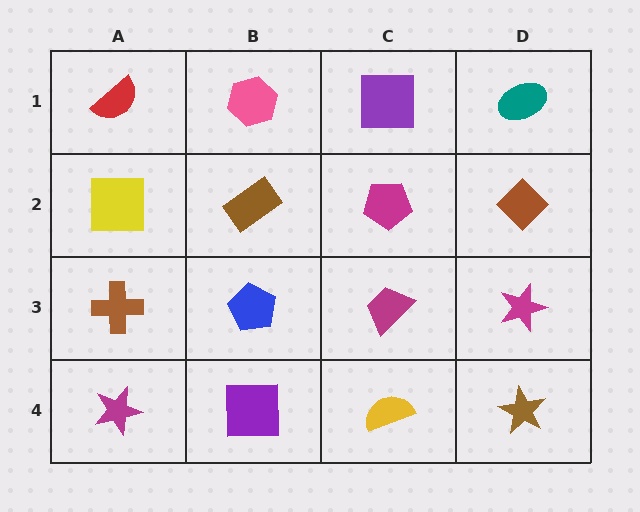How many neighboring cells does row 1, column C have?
3.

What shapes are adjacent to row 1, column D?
A brown diamond (row 2, column D), a purple square (row 1, column C).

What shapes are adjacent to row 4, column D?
A magenta star (row 3, column D), a yellow semicircle (row 4, column C).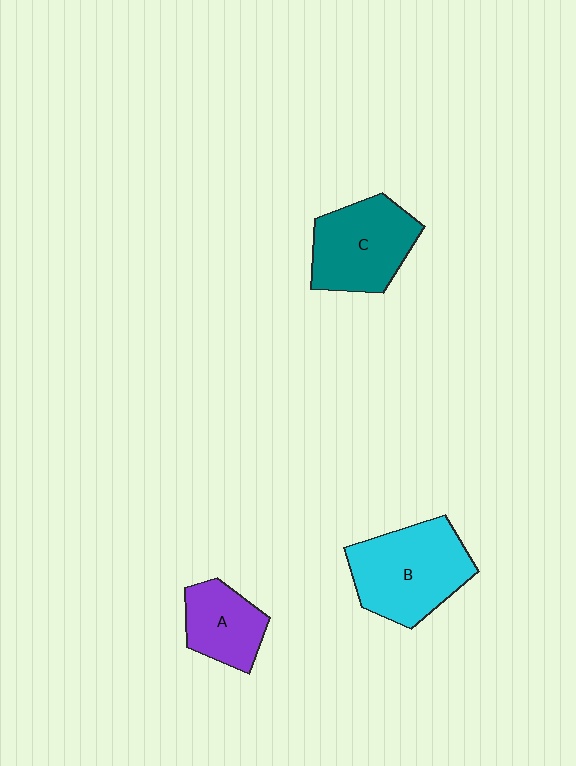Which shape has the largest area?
Shape B (cyan).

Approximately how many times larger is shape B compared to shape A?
Approximately 1.7 times.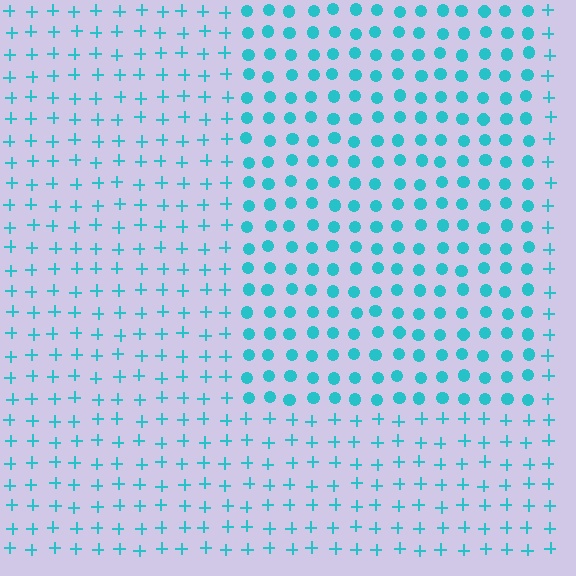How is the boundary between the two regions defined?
The boundary is defined by a change in element shape: circles inside vs. plus signs outside. All elements share the same color and spacing.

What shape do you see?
I see a rectangle.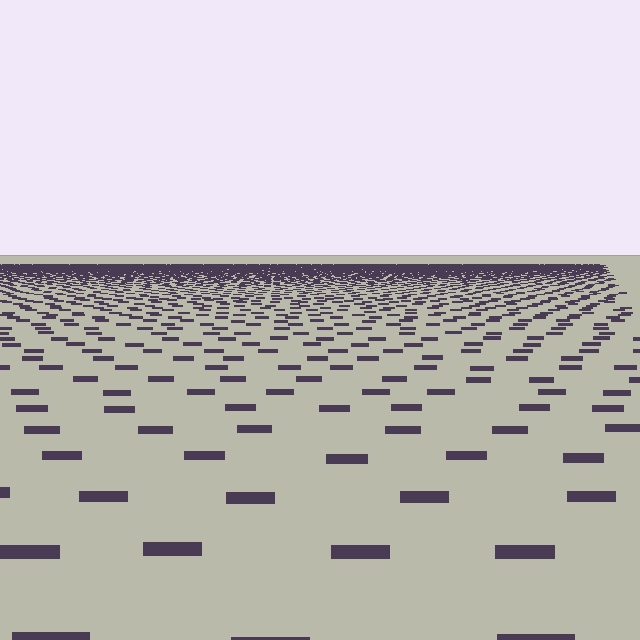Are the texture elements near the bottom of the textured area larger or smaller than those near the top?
Larger. Near the bottom, elements are closer to the viewer and appear at a bigger on-screen size.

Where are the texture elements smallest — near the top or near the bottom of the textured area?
Near the top.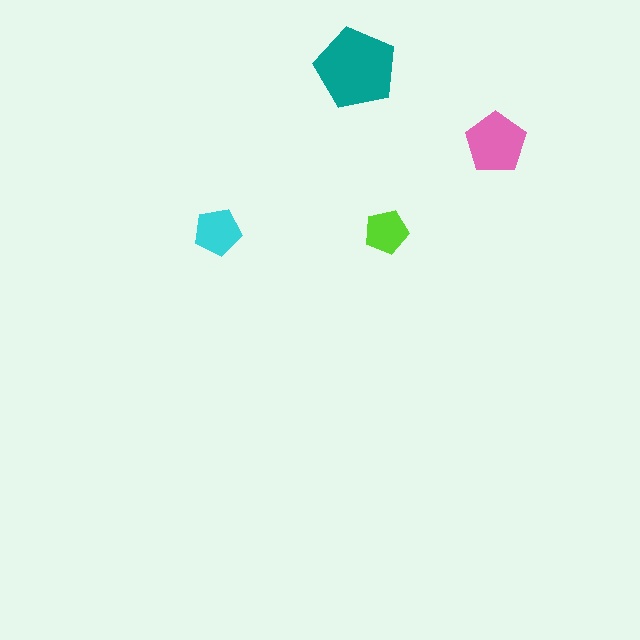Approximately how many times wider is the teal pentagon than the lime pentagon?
About 2 times wider.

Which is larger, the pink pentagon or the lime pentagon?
The pink one.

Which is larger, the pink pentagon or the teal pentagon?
The teal one.